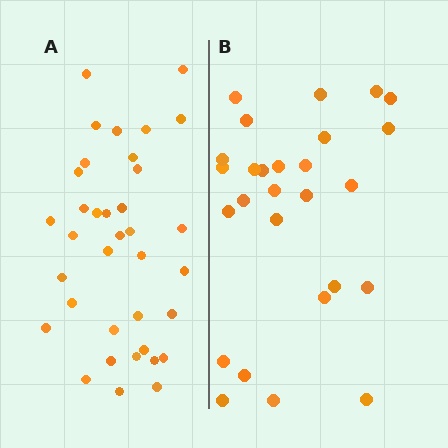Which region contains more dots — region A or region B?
Region A (the left region) has more dots.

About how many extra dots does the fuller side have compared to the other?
Region A has roughly 8 or so more dots than region B.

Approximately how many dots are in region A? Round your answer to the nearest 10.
About 40 dots. (The exact count is 36, which rounds to 40.)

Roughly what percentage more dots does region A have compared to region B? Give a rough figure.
About 35% more.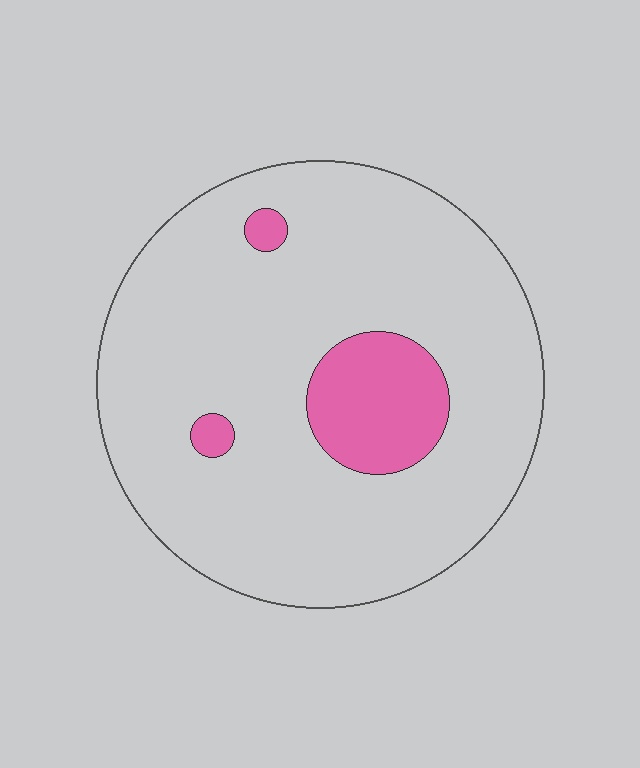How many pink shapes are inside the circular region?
3.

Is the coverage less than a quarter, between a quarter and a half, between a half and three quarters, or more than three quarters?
Less than a quarter.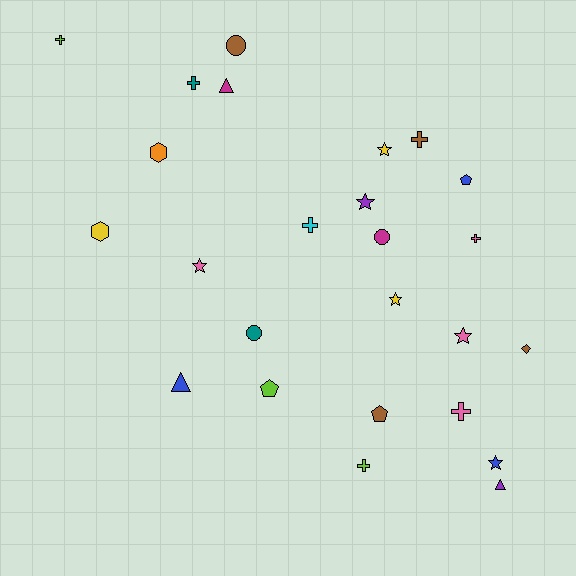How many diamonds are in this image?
There is 1 diamond.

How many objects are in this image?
There are 25 objects.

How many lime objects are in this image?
There are 3 lime objects.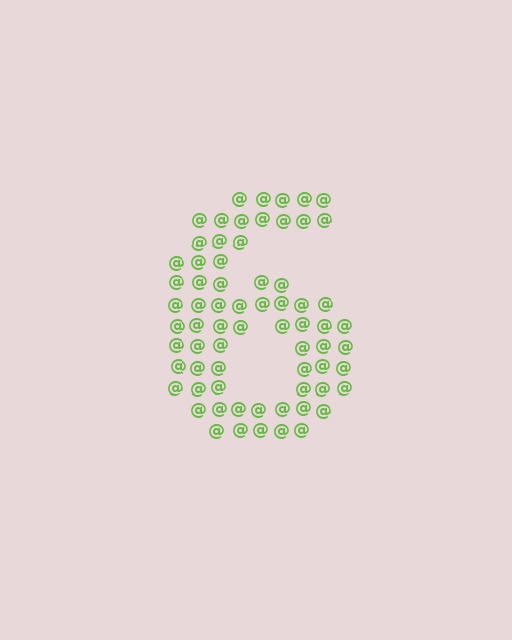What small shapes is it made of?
It is made of small at signs.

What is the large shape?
The large shape is the digit 6.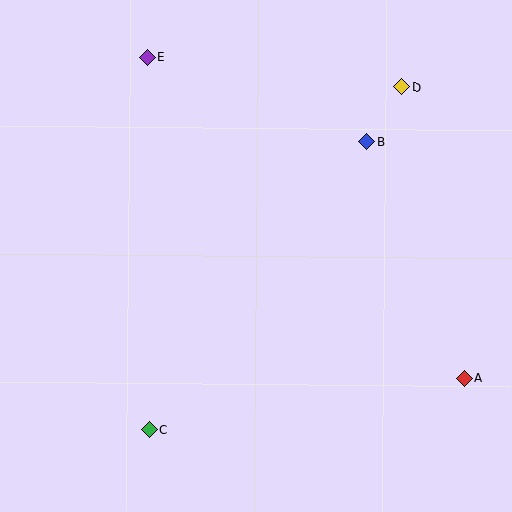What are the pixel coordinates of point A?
Point A is at (464, 378).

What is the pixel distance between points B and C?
The distance between B and C is 361 pixels.